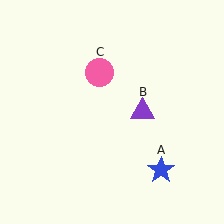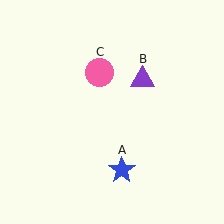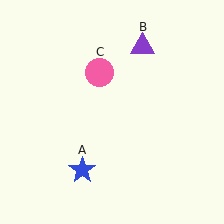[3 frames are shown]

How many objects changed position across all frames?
2 objects changed position: blue star (object A), purple triangle (object B).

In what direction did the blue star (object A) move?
The blue star (object A) moved left.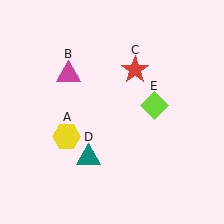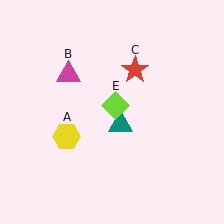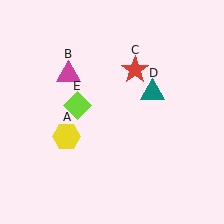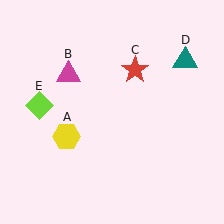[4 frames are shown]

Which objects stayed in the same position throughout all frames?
Yellow hexagon (object A) and magenta triangle (object B) and red star (object C) remained stationary.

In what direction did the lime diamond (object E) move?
The lime diamond (object E) moved left.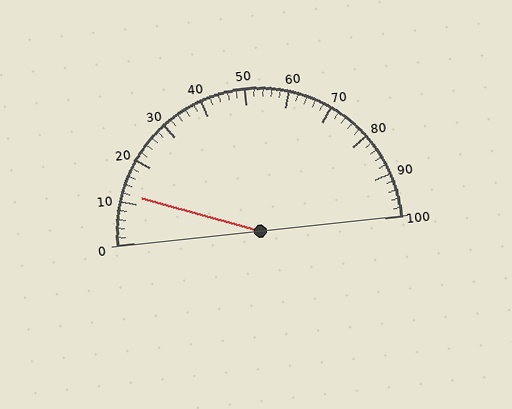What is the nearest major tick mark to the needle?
The nearest major tick mark is 10.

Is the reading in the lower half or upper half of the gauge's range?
The reading is in the lower half of the range (0 to 100).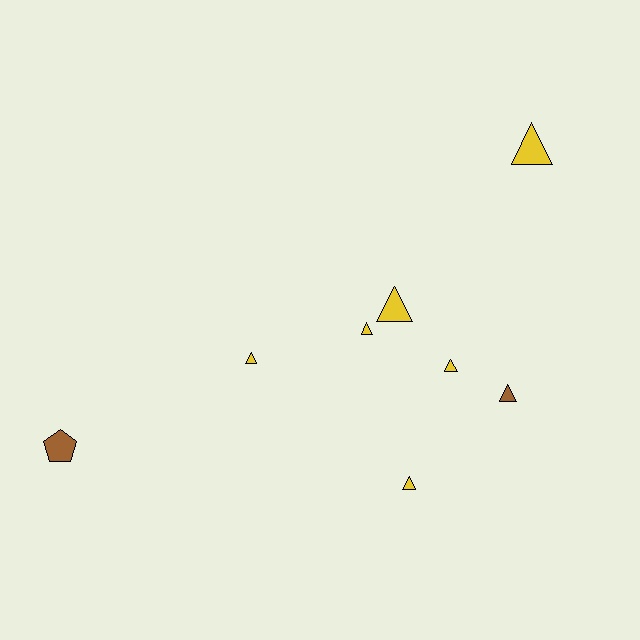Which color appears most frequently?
Yellow, with 6 objects.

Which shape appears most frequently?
Triangle, with 7 objects.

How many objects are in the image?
There are 8 objects.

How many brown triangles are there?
There is 1 brown triangle.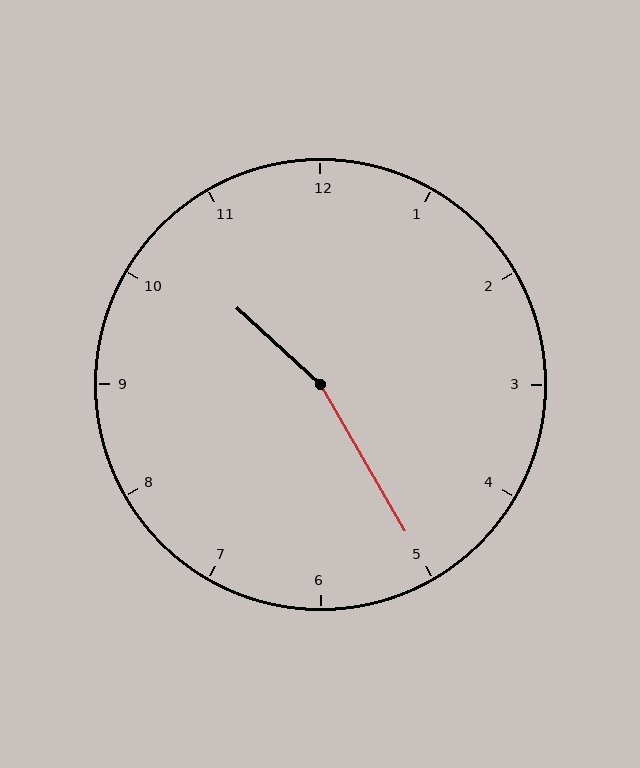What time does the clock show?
10:25.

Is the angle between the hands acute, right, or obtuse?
It is obtuse.